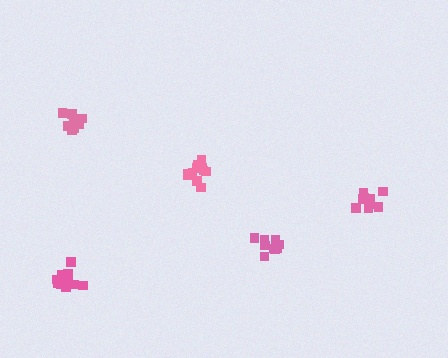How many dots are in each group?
Group 1: 9 dots, Group 2: 13 dots, Group 3: 9 dots, Group 4: 9 dots, Group 5: 15 dots (55 total).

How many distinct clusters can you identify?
There are 5 distinct clusters.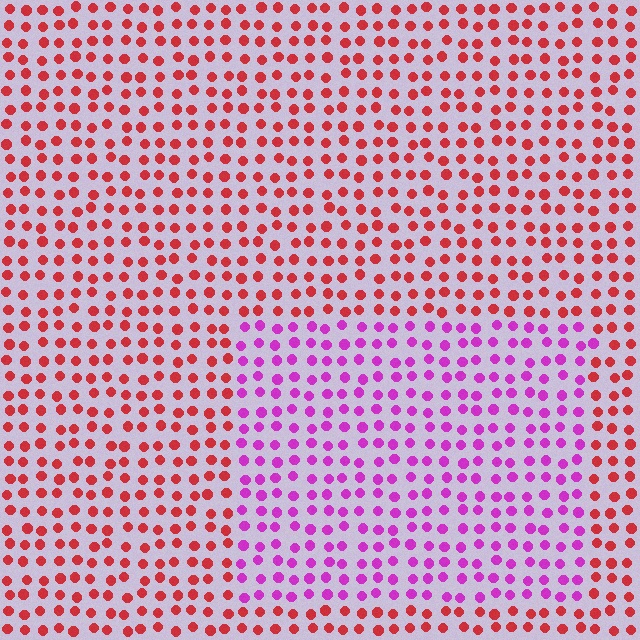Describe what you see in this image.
The image is filled with small red elements in a uniform arrangement. A rectangle-shaped region is visible where the elements are tinted to a slightly different hue, forming a subtle color boundary.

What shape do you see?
I see a rectangle.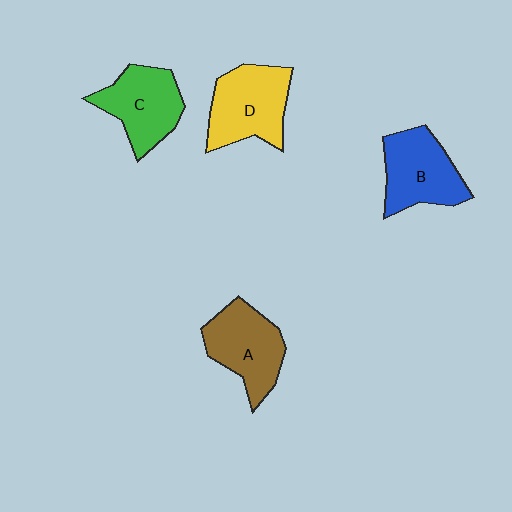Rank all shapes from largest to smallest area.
From largest to smallest: D (yellow), B (blue), A (brown), C (green).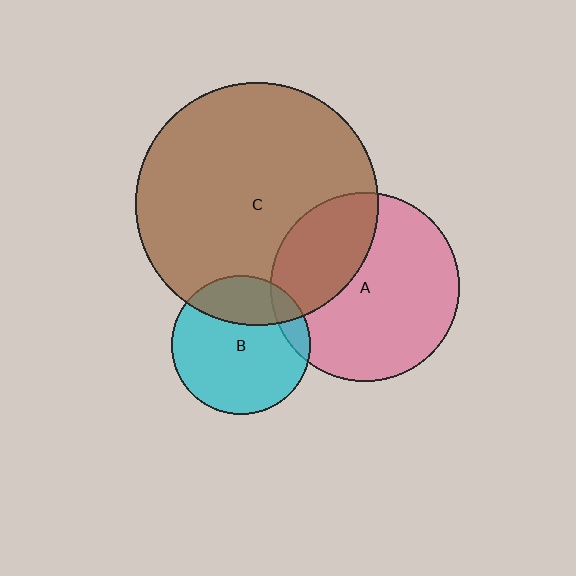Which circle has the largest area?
Circle C (brown).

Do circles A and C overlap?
Yes.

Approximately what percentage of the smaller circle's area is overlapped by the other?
Approximately 35%.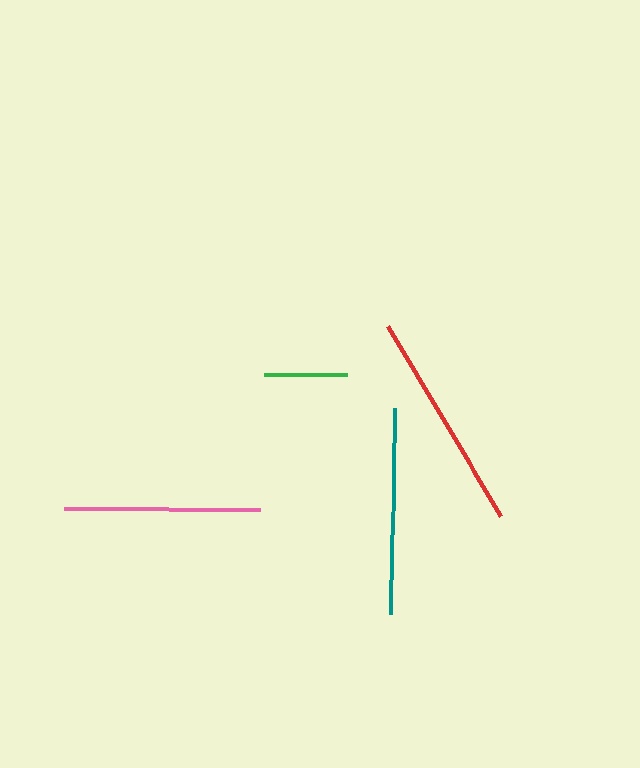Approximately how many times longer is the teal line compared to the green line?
The teal line is approximately 2.5 times the length of the green line.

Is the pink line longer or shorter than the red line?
The red line is longer than the pink line.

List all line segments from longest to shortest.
From longest to shortest: red, teal, pink, green.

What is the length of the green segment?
The green segment is approximately 83 pixels long.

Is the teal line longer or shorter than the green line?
The teal line is longer than the green line.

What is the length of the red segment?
The red segment is approximately 220 pixels long.